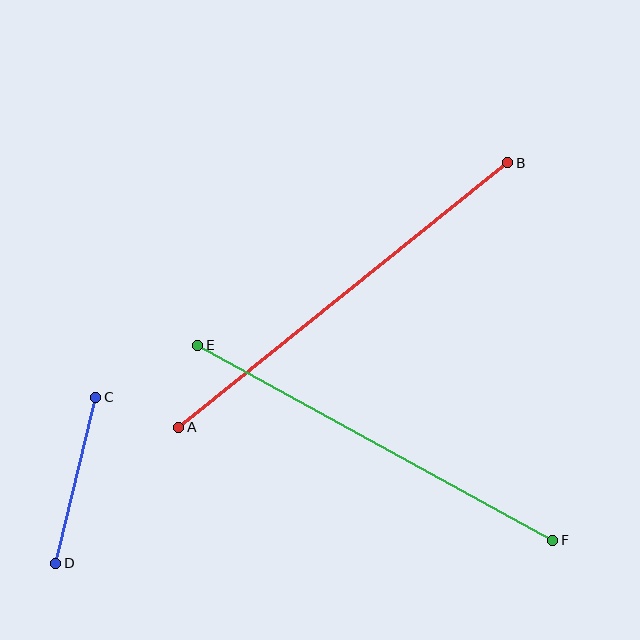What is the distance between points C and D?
The distance is approximately 171 pixels.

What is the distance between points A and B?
The distance is approximately 422 pixels.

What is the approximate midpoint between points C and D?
The midpoint is at approximately (76, 480) pixels.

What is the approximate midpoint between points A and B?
The midpoint is at approximately (343, 295) pixels.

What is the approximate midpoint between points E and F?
The midpoint is at approximately (375, 443) pixels.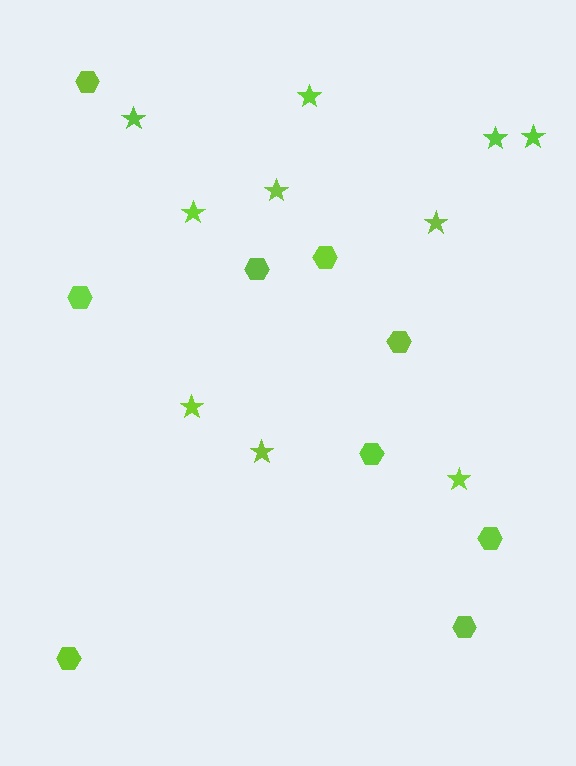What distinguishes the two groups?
There are 2 groups: one group of stars (10) and one group of hexagons (9).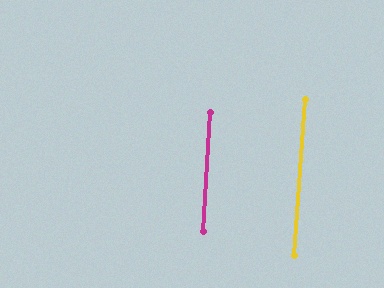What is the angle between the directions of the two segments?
Approximately 1 degree.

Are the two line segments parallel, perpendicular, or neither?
Parallel — their directions differ by only 0.5°.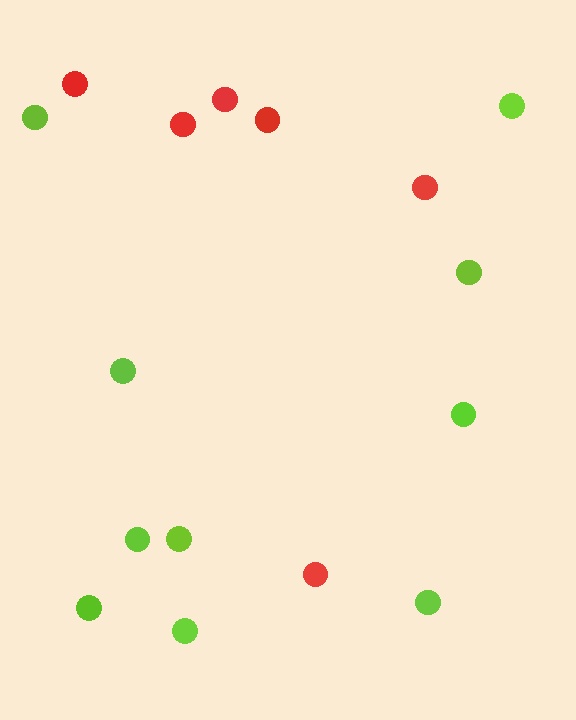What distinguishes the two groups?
There are 2 groups: one group of red circles (6) and one group of lime circles (10).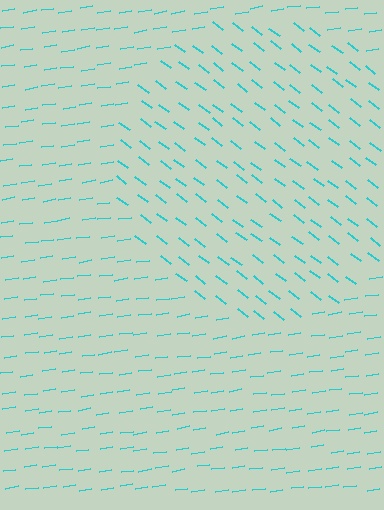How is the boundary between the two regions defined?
The boundary is defined purely by a change in line orientation (approximately 45 degrees difference). All lines are the same color and thickness.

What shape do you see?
I see a circle.